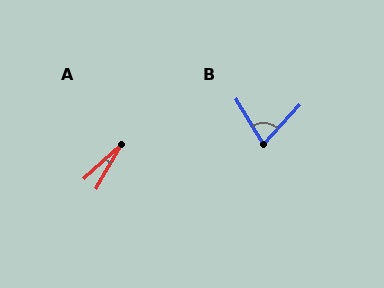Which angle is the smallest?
A, at approximately 18 degrees.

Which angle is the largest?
B, at approximately 74 degrees.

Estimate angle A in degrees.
Approximately 18 degrees.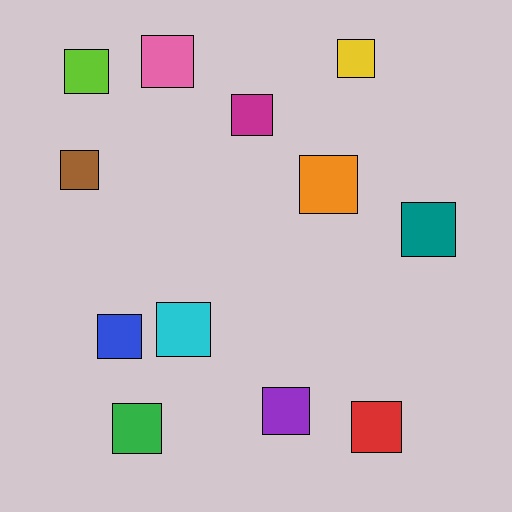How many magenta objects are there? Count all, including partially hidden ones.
There is 1 magenta object.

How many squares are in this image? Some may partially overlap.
There are 12 squares.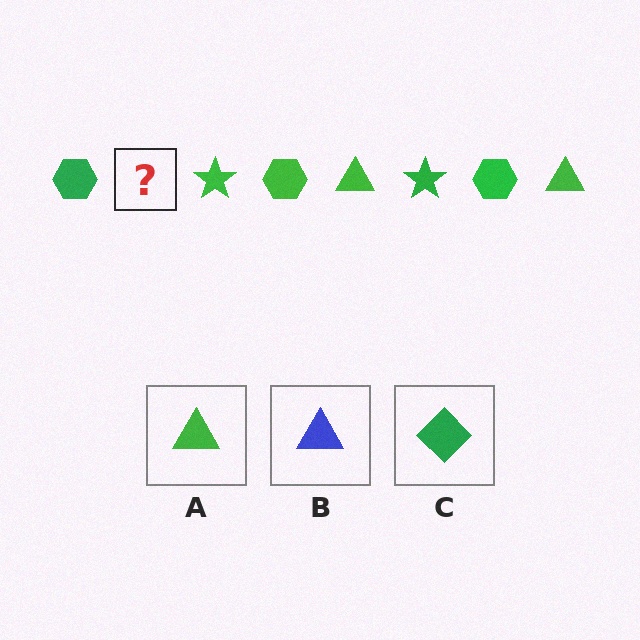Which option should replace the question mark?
Option A.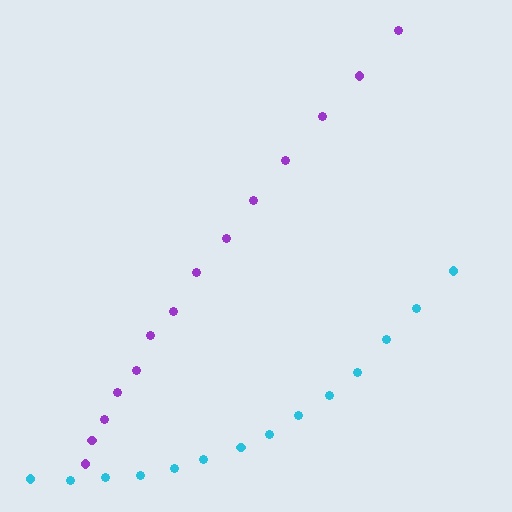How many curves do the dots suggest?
There are 2 distinct paths.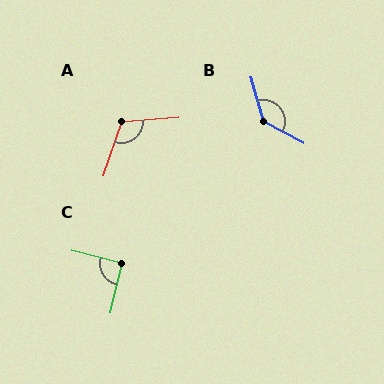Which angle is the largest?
B, at approximately 133 degrees.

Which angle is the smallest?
C, at approximately 91 degrees.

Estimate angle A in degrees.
Approximately 112 degrees.